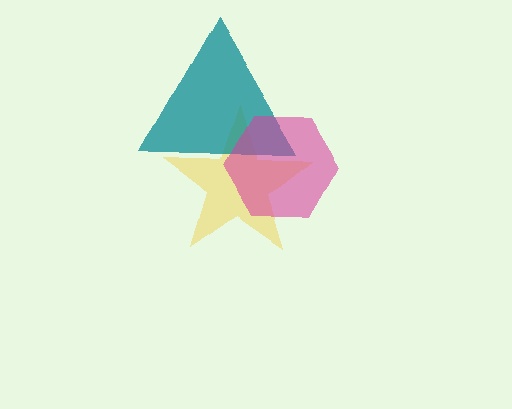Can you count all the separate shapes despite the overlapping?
Yes, there are 3 separate shapes.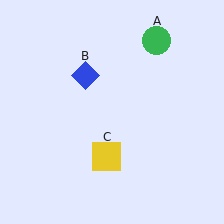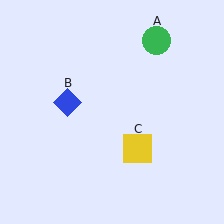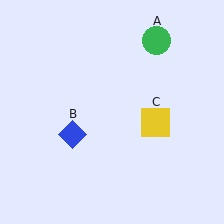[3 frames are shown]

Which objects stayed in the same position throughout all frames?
Green circle (object A) remained stationary.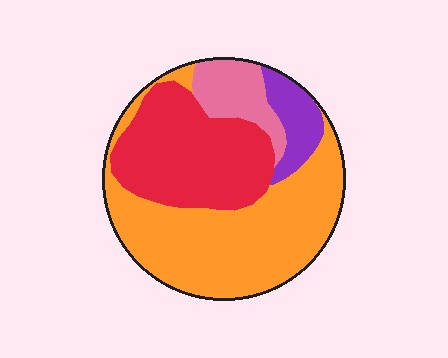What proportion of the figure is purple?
Purple takes up about one tenth (1/10) of the figure.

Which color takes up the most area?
Orange, at roughly 50%.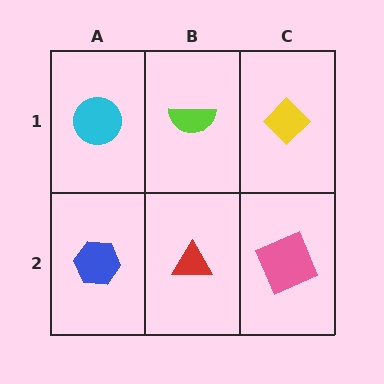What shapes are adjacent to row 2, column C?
A yellow diamond (row 1, column C), a red triangle (row 2, column B).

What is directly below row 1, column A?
A blue hexagon.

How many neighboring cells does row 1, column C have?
2.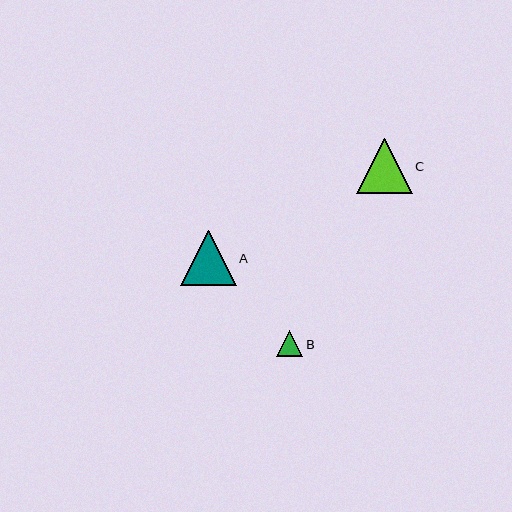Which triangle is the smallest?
Triangle B is the smallest with a size of approximately 27 pixels.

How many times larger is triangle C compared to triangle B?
Triangle C is approximately 2.1 times the size of triangle B.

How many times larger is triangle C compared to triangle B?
Triangle C is approximately 2.1 times the size of triangle B.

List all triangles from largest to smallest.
From largest to smallest: C, A, B.